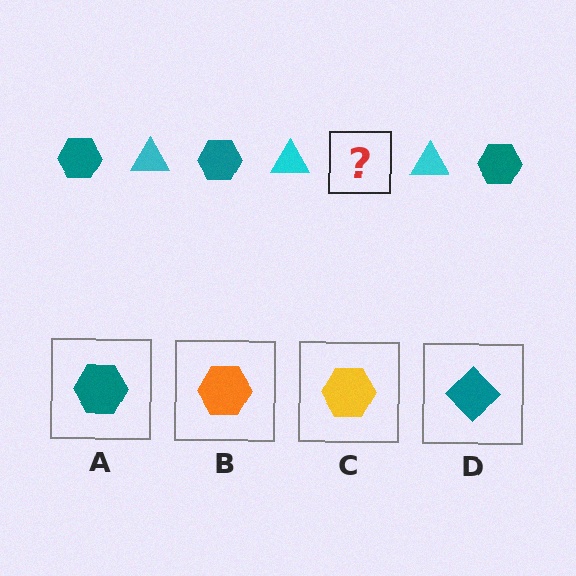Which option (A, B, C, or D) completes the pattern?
A.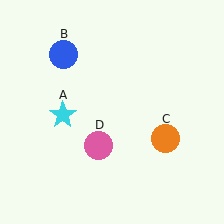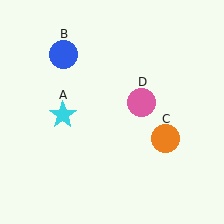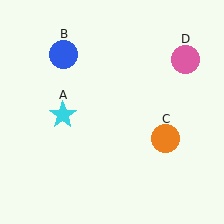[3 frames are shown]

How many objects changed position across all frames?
1 object changed position: pink circle (object D).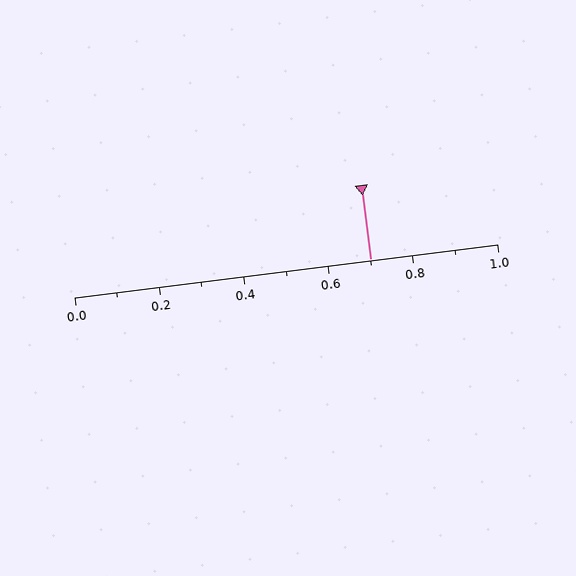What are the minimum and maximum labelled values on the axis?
The axis runs from 0.0 to 1.0.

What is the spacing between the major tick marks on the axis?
The major ticks are spaced 0.2 apart.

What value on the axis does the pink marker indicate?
The marker indicates approximately 0.7.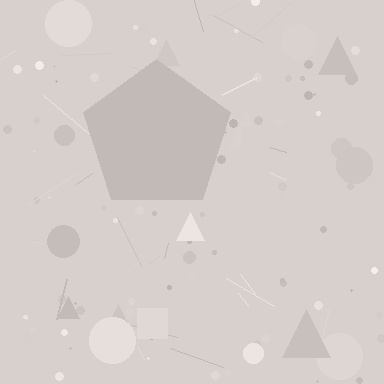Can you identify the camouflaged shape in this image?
The camouflaged shape is a pentagon.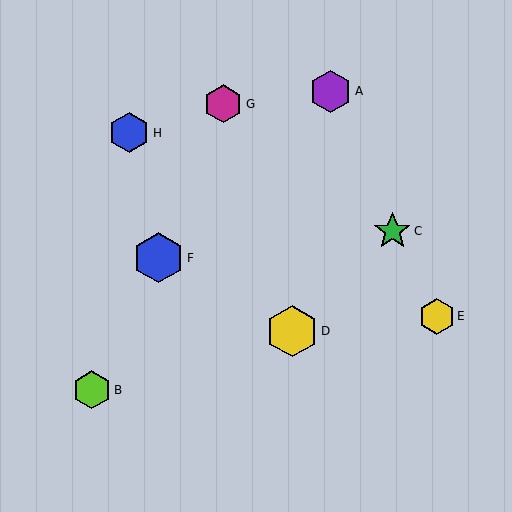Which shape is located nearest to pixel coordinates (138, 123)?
The blue hexagon (labeled H) at (129, 133) is nearest to that location.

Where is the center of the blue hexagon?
The center of the blue hexagon is at (129, 133).